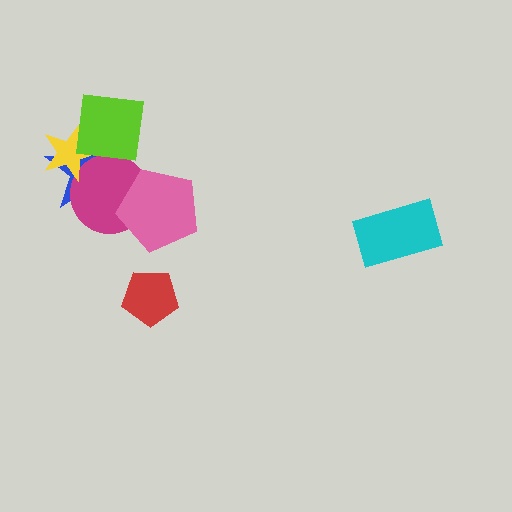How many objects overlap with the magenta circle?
4 objects overlap with the magenta circle.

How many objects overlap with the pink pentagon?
1 object overlaps with the pink pentagon.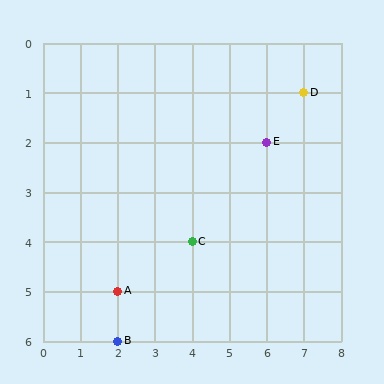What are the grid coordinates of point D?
Point D is at grid coordinates (7, 1).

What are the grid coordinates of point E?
Point E is at grid coordinates (6, 2).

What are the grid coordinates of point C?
Point C is at grid coordinates (4, 4).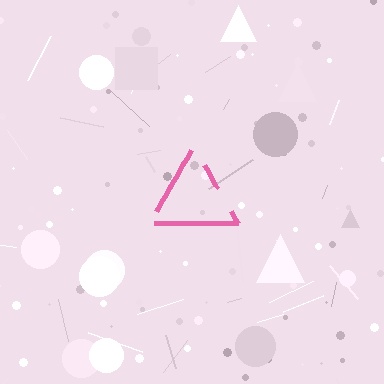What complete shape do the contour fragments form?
The contour fragments form a triangle.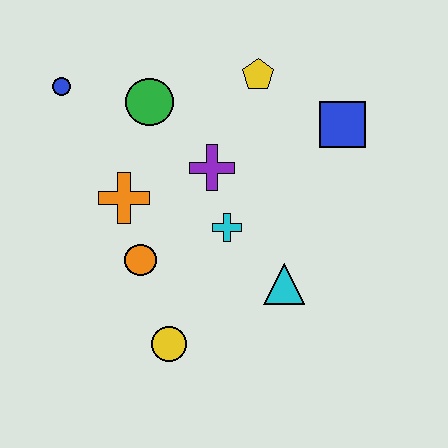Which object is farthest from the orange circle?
The blue square is farthest from the orange circle.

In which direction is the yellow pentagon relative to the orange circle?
The yellow pentagon is above the orange circle.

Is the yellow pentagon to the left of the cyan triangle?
Yes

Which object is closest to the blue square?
The yellow pentagon is closest to the blue square.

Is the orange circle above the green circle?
No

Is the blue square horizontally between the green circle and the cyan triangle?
No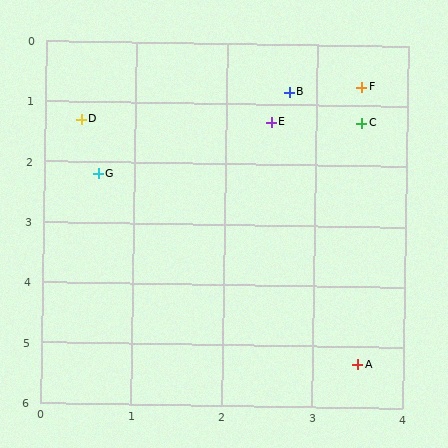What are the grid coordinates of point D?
Point D is at approximately (0.4, 1.3).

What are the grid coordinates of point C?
Point C is at approximately (3.5, 1.3).